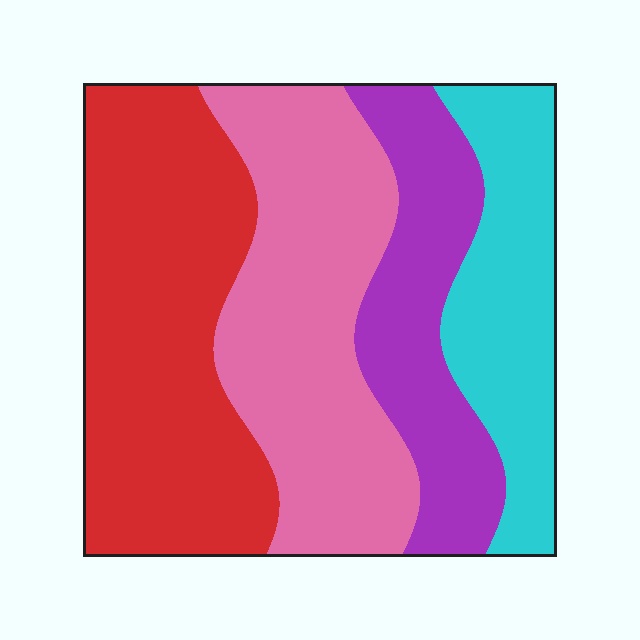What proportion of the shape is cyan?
Cyan takes up about one sixth (1/6) of the shape.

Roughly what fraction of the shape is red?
Red covers 34% of the shape.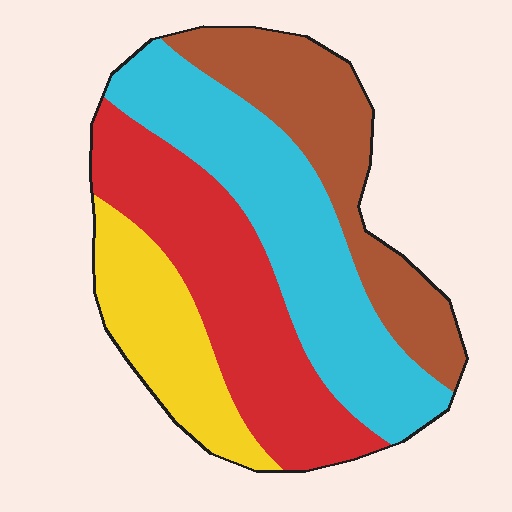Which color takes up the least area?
Yellow, at roughly 15%.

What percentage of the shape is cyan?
Cyan takes up about one third (1/3) of the shape.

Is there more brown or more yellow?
Brown.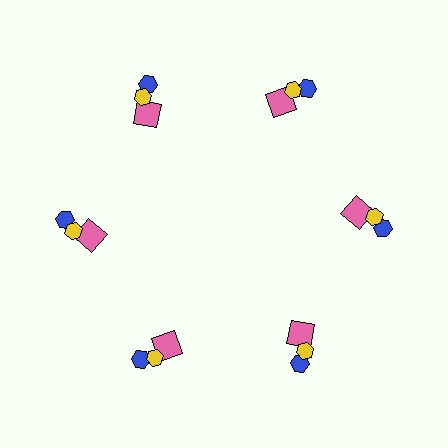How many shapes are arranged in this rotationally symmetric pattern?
There are 18 shapes, arranged in 6 groups of 3.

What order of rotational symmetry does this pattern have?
This pattern has 6-fold rotational symmetry.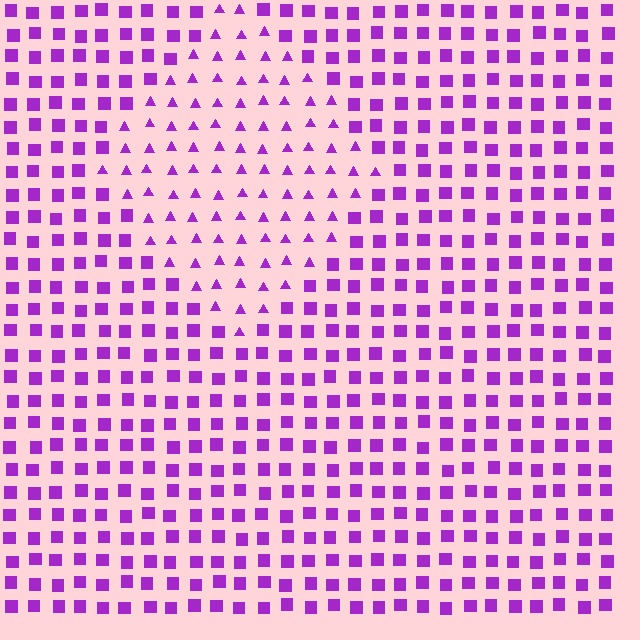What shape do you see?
I see a diamond.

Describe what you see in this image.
The image is filled with small purple elements arranged in a uniform grid. A diamond-shaped region contains triangles, while the surrounding area contains squares. The boundary is defined purely by the change in element shape.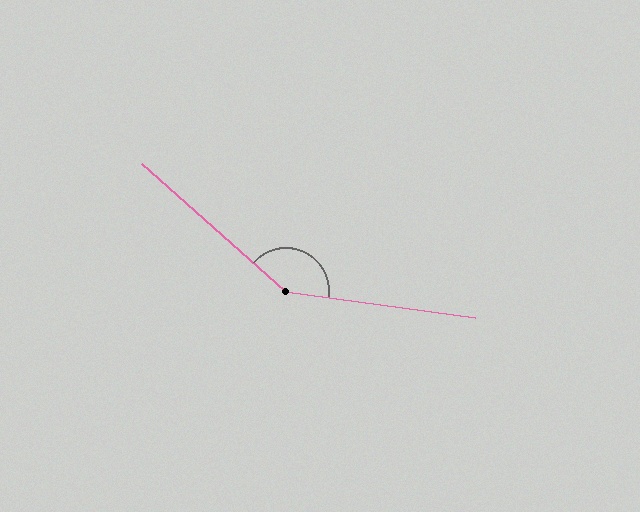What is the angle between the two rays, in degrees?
Approximately 146 degrees.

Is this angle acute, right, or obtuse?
It is obtuse.